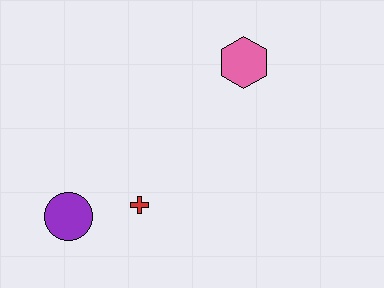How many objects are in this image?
There are 3 objects.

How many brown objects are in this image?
There are no brown objects.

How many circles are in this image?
There is 1 circle.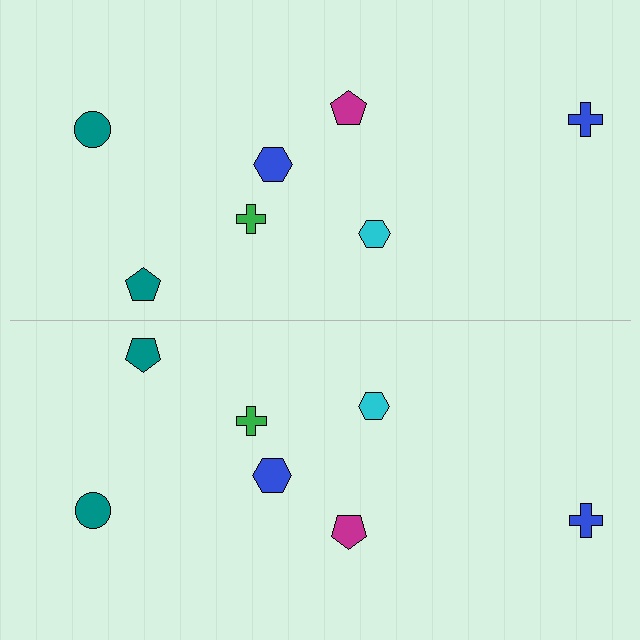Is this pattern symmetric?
Yes, this pattern has bilateral (reflection) symmetry.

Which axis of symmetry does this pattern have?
The pattern has a horizontal axis of symmetry running through the center of the image.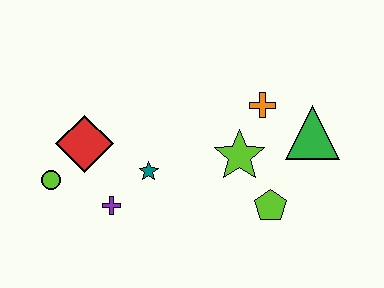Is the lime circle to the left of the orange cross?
Yes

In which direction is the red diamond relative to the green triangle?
The red diamond is to the left of the green triangle.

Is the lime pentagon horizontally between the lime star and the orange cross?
No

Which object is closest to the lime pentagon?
The lime star is closest to the lime pentagon.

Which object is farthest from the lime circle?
The green triangle is farthest from the lime circle.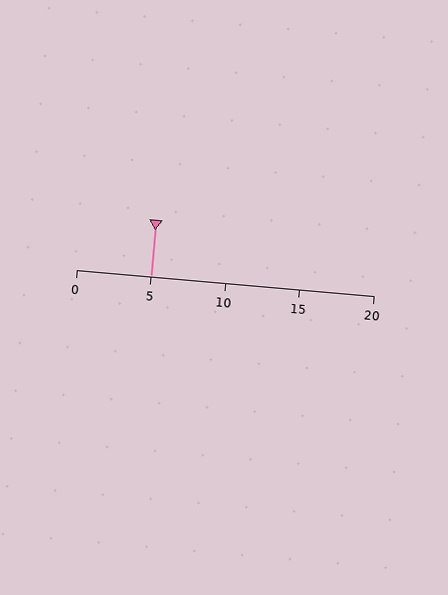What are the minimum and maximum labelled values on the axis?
The axis runs from 0 to 20.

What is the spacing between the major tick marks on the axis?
The major ticks are spaced 5 apart.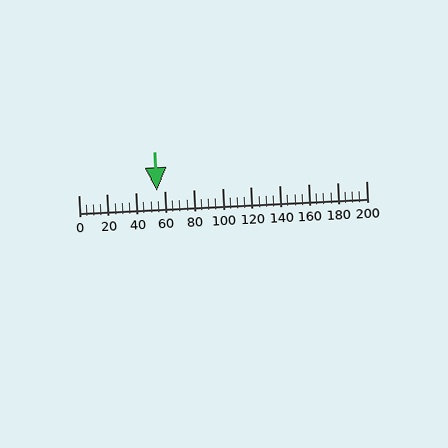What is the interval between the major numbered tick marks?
The major tick marks are spaced 20 units apart.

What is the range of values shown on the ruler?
The ruler shows values from 0 to 200.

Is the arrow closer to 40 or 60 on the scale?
The arrow is closer to 60.